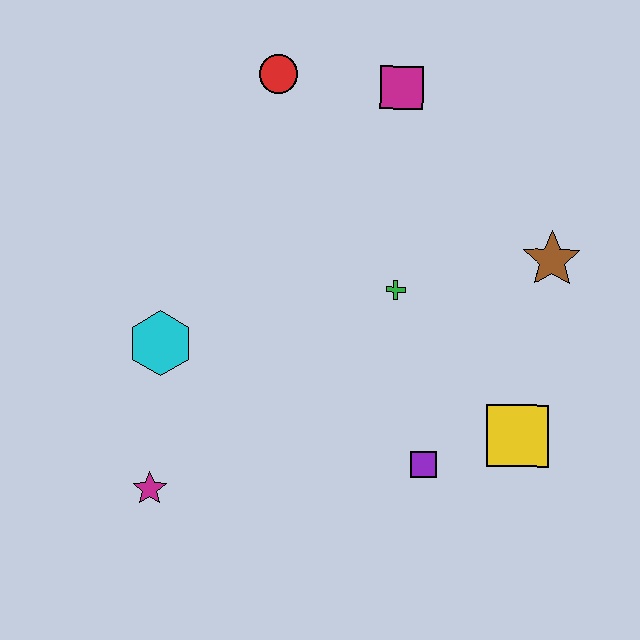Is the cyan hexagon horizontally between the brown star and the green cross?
No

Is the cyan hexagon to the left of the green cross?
Yes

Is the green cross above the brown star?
No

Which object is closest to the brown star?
The green cross is closest to the brown star.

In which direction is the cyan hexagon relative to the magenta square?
The cyan hexagon is below the magenta square.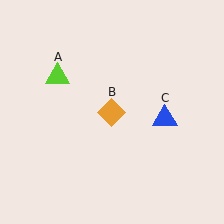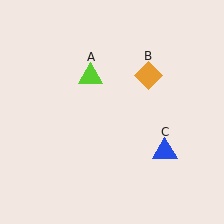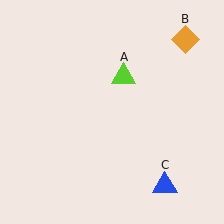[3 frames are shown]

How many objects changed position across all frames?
3 objects changed position: lime triangle (object A), orange diamond (object B), blue triangle (object C).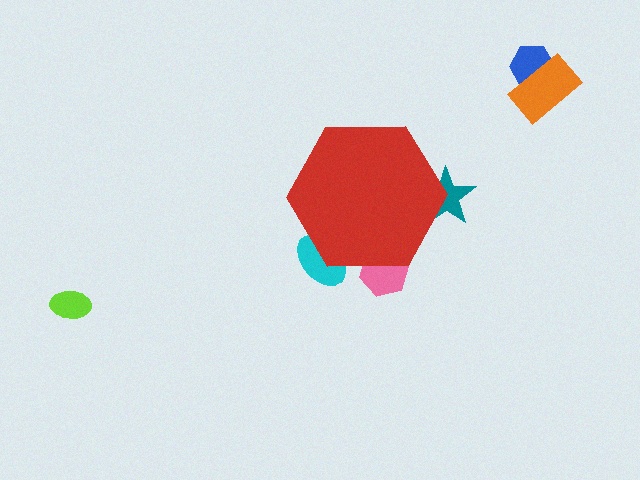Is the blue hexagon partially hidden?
No, the blue hexagon is fully visible.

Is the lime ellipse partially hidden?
No, the lime ellipse is fully visible.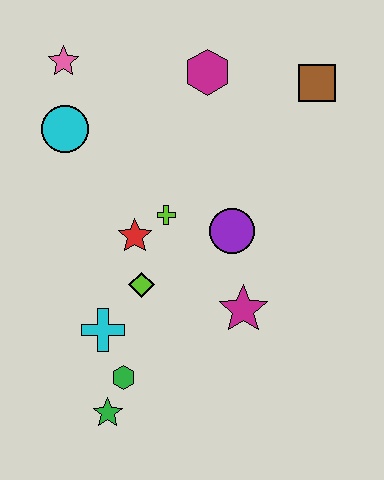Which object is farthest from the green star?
The brown square is farthest from the green star.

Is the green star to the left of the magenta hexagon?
Yes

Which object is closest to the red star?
The lime cross is closest to the red star.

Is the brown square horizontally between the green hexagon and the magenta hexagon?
No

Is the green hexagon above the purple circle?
No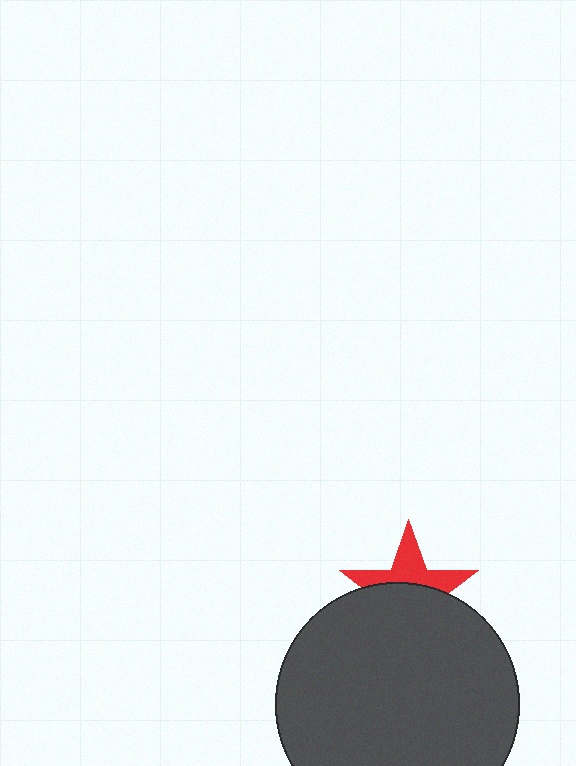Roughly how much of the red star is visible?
A small part of it is visible (roughly 44%).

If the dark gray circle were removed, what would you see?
You would see the complete red star.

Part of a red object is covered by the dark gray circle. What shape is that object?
It is a star.